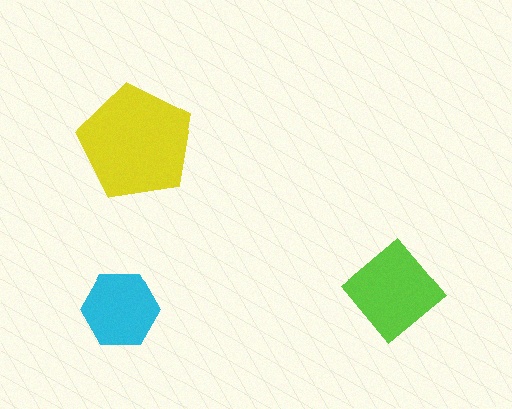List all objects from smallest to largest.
The cyan hexagon, the lime diamond, the yellow pentagon.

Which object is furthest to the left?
The cyan hexagon is leftmost.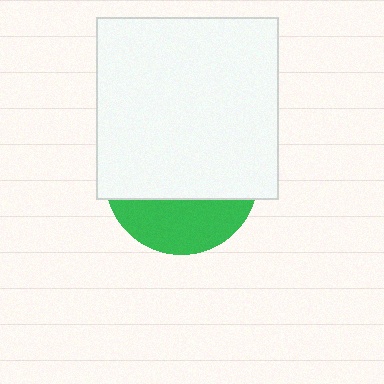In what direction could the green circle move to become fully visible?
The green circle could move down. That would shift it out from behind the white square entirely.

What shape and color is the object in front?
The object in front is a white square.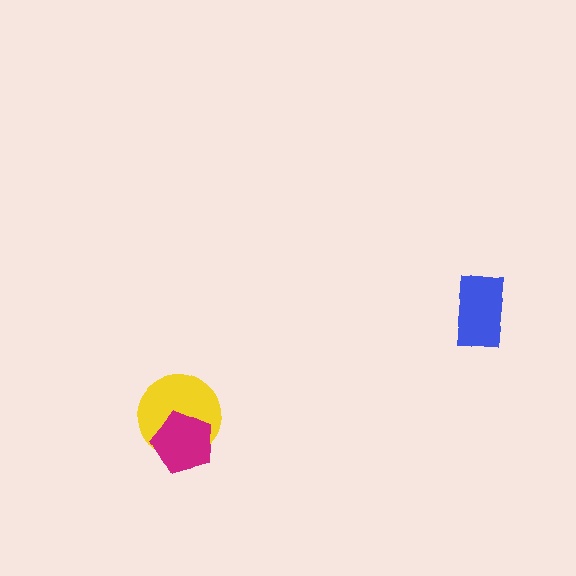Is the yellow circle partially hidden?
Yes, it is partially covered by another shape.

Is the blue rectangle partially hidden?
No, no other shape covers it.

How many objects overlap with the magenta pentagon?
1 object overlaps with the magenta pentagon.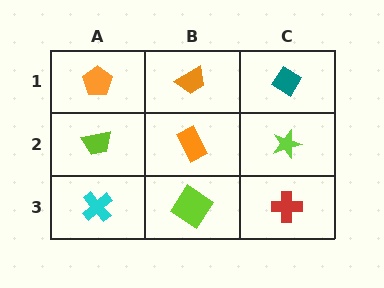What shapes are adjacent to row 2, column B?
An orange trapezoid (row 1, column B), a lime diamond (row 3, column B), a lime trapezoid (row 2, column A), a lime star (row 2, column C).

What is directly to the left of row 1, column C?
An orange trapezoid.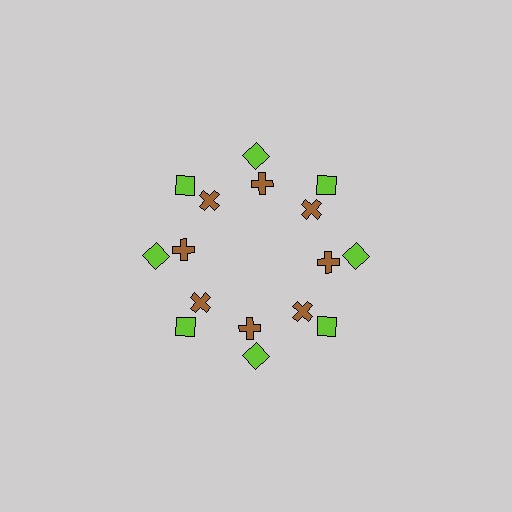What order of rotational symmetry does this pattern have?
This pattern has 8-fold rotational symmetry.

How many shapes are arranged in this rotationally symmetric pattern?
There are 16 shapes, arranged in 8 groups of 2.